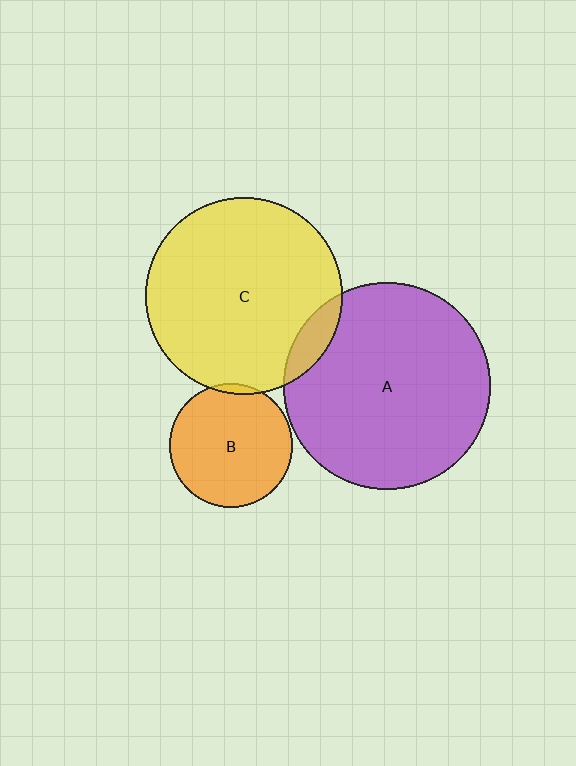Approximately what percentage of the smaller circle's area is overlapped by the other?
Approximately 5%.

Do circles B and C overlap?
Yes.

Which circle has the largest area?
Circle A (purple).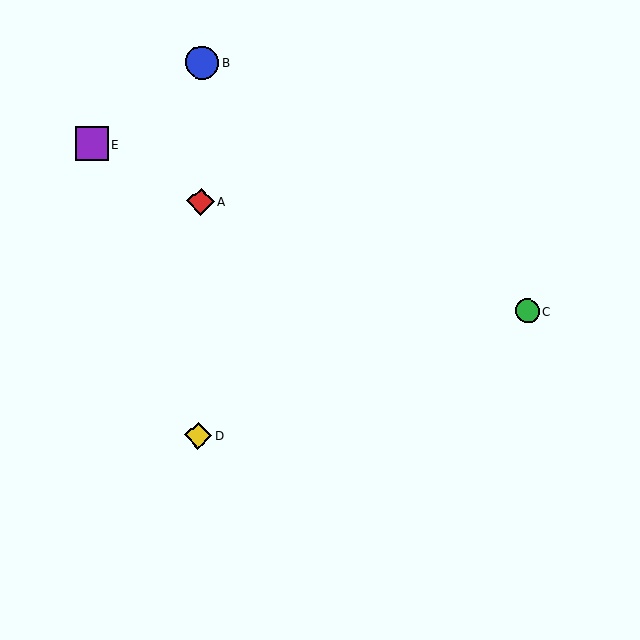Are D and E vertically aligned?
No, D is at x≈198 and E is at x≈92.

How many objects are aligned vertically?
3 objects (A, B, D) are aligned vertically.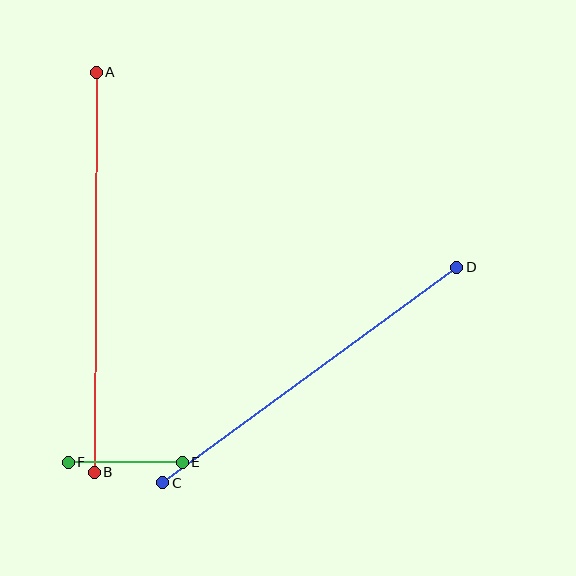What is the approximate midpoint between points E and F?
The midpoint is at approximately (125, 462) pixels.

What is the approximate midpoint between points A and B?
The midpoint is at approximately (95, 272) pixels.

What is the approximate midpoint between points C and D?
The midpoint is at approximately (310, 375) pixels.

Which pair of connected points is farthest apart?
Points A and B are farthest apart.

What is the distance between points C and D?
The distance is approximately 364 pixels.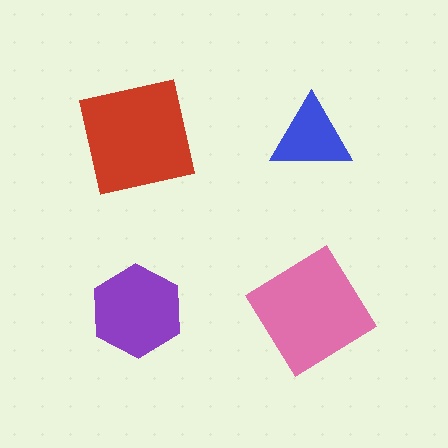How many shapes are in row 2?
2 shapes.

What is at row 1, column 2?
A blue triangle.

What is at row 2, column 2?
A pink diamond.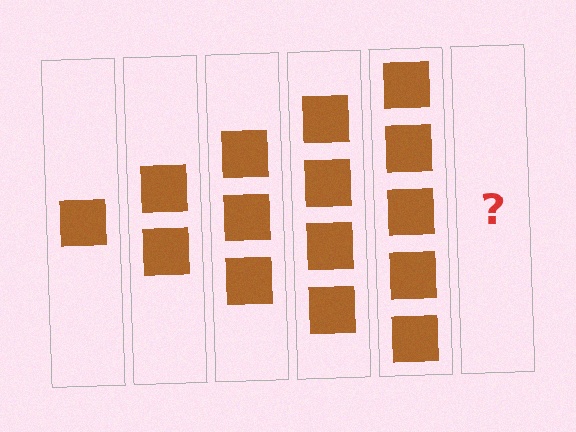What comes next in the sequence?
The next element should be 6 squares.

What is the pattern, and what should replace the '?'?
The pattern is that each step adds one more square. The '?' should be 6 squares.